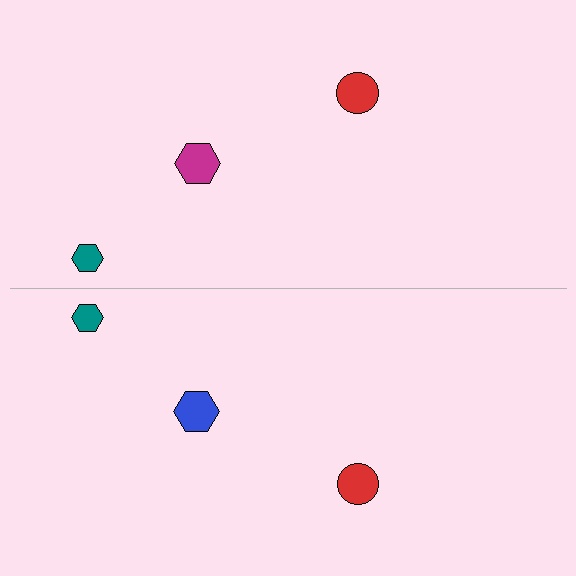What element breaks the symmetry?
The blue hexagon on the bottom side breaks the symmetry — its mirror counterpart is magenta.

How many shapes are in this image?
There are 6 shapes in this image.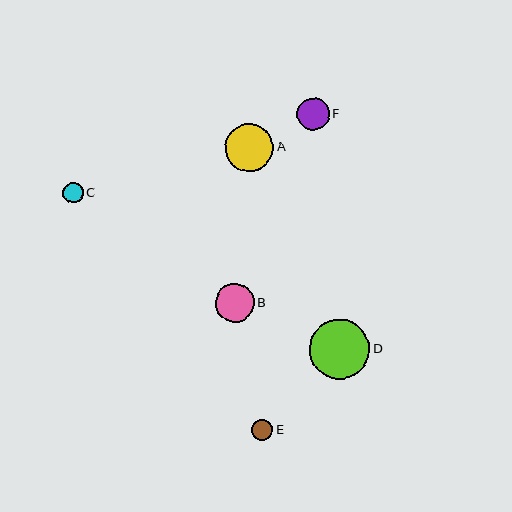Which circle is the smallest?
Circle C is the smallest with a size of approximately 21 pixels.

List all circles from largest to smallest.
From largest to smallest: D, A, B, F, E, C.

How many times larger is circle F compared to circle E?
Circle F is approximately 1.5 times the size of circle E.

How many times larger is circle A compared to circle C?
Circle A is approximately 2.4 times the size of circle C.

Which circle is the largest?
Circle D is the largest with a size of approximately 60 pixels.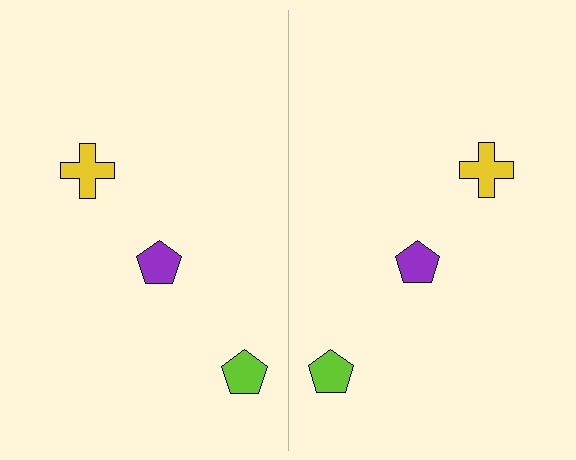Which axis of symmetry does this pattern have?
The pattern has a vertical axis of symmetry running through the center of the image.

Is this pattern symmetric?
Yes, this pattern has bilateral (reflection) symmetry.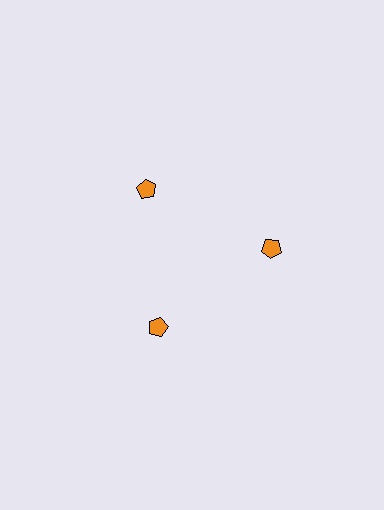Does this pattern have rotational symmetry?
Yes, this pattern has 3-fold rotational symmetry. It looks the same after rotating 120 degrees around the center.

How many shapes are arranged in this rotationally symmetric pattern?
There are 3 shapes, arranged in 3 groups of 1.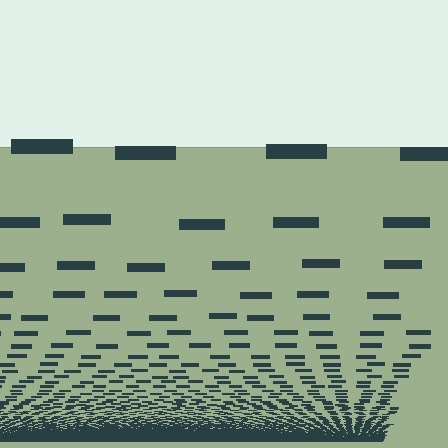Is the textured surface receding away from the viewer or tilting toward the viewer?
The surface appears to tilt toward the viewer. Texture elements get larger and sparser toward the top.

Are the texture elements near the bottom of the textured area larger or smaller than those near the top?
Smaller. The gradient is inverted — elements near the bottom are smaller and denser.